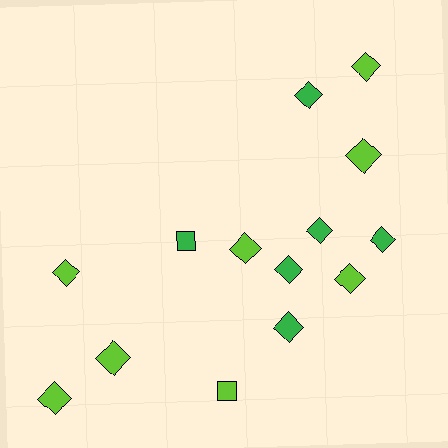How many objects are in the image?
There are 14 objects.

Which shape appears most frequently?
Diamond, with 12 objects.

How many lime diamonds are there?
There are 7 lime diamonds.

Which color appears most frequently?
Lime, with 8 objects.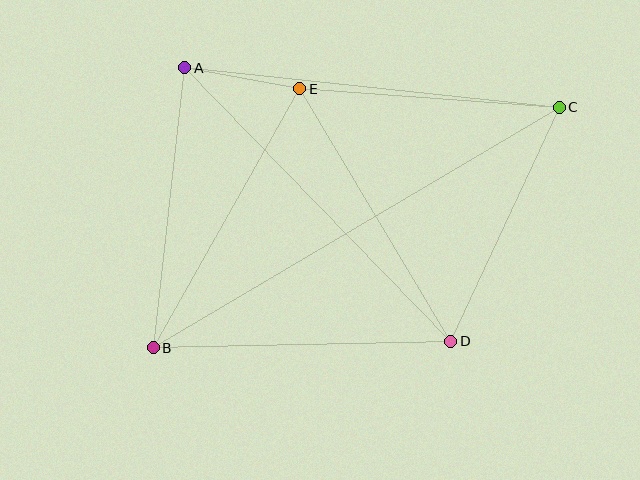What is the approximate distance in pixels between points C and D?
The distance between C and D is approximately 258 pixels.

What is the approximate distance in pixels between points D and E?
The distance between D and E is approximately 294 pixels.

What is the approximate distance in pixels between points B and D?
The distance between B and D is approximately 298 pixels.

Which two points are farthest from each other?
Points B and C are farthest from each other.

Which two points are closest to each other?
Points A and E are closest to each other.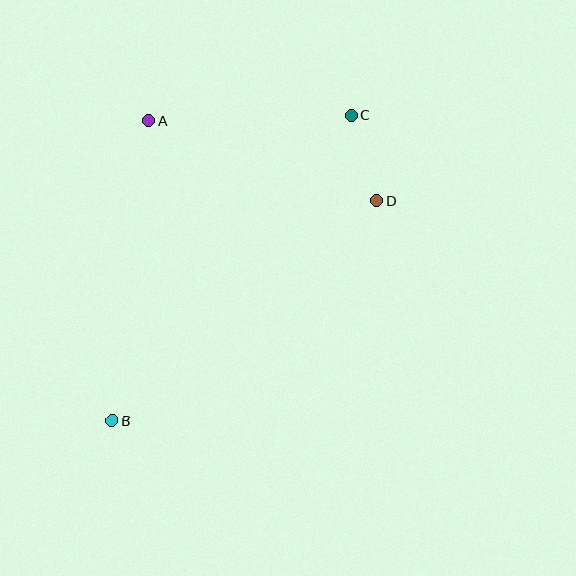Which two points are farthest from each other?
Points B and C are farthest from each other.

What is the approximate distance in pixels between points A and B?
The distance between A and B is approximately 302 pixels.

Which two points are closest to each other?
Points C and D are closest to each other.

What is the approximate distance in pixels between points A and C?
The distance between A and C is approximately 202 pixels.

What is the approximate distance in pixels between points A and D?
The distance between A and D is approximately 241 pixels.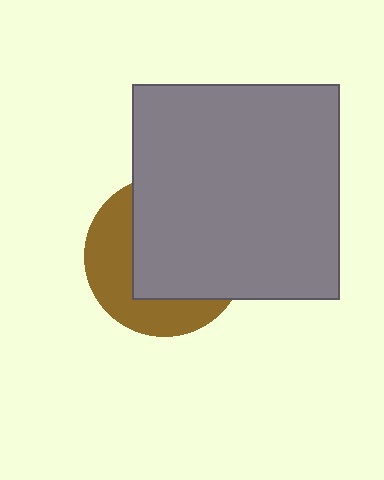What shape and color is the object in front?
The object in front is a gray rectangle.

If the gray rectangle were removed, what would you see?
You would see the complete brown circle.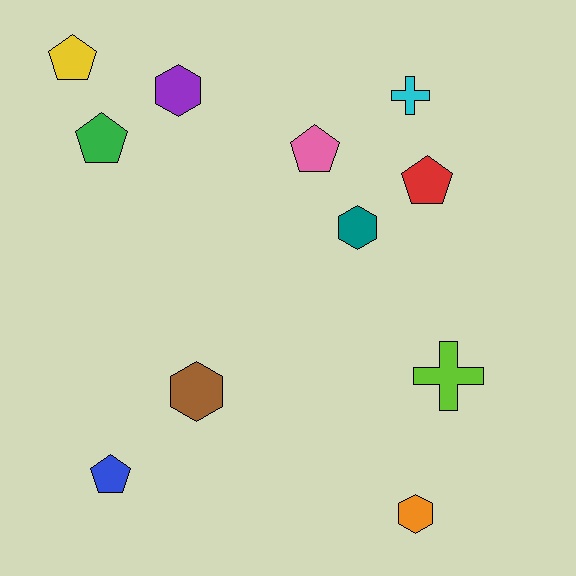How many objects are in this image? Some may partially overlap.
There are 11 objects.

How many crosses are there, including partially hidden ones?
There are 2 crosses.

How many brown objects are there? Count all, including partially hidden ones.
There is 1 brown object.